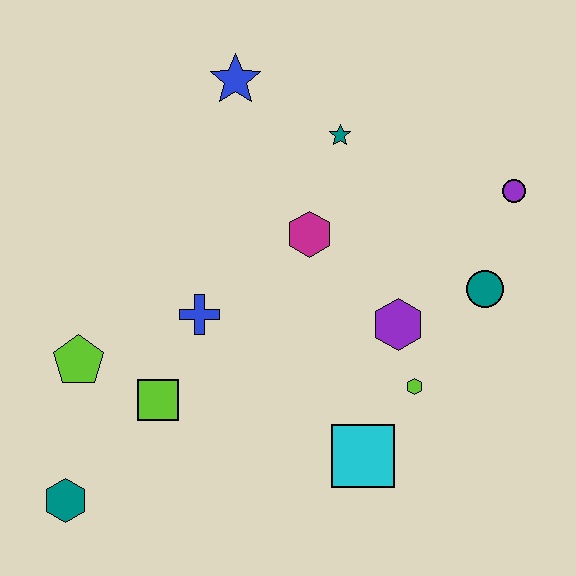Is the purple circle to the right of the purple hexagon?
Yes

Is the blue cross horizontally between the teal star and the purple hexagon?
No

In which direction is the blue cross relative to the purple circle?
The blue cross is to the left of the purple circle.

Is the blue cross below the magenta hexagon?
Yes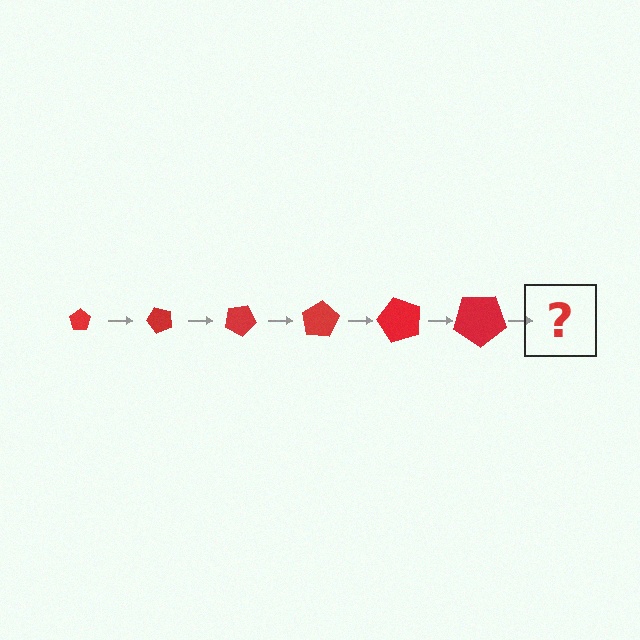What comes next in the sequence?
The next element should be a pentagon, larger than the previous one and rotated 300 degrees from the start.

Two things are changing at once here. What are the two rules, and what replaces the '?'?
The two rules are that the pentagon grows larger each step and it rotates 50 degrees each step. The '?' should be a pentagon, larger than the previous one and rotated 300 degrees from the start.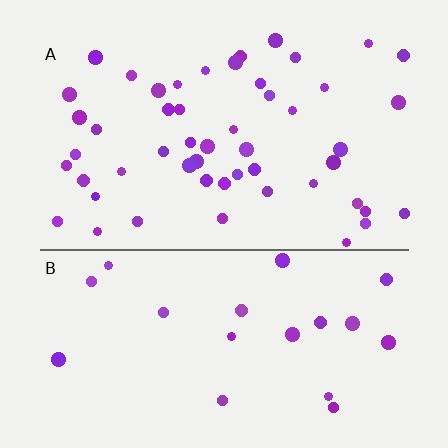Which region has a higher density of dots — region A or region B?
A (the top).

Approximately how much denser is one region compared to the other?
Approximately 2.5× — region A over region B.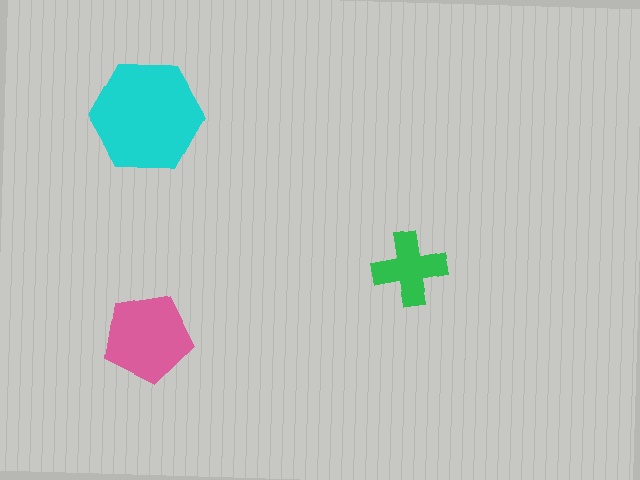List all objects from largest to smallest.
The cyan hexagon, the pink pentagon, the green cross.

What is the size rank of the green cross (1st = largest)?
3rd.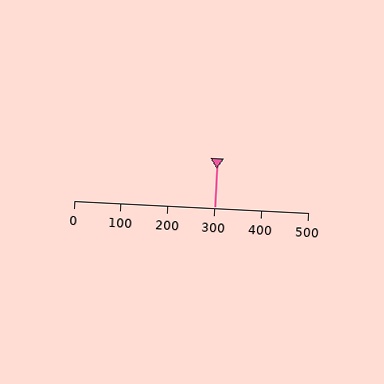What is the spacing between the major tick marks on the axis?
The major ticks are spaced 100 apart.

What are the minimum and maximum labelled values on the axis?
The axis runs from 0 to 500.